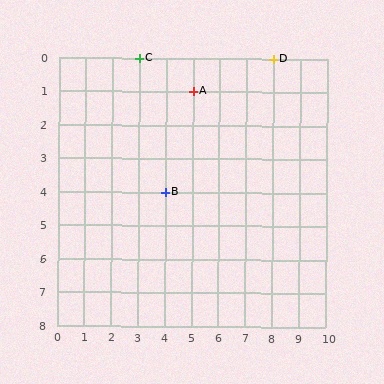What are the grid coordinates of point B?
Point B is at grid coordinates (4, 4).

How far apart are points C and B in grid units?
Points C and B are 1 column and 4 rows apart (about 4.1 grid units diagonally).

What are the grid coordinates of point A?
Point A is at grid coordinates (5, 1).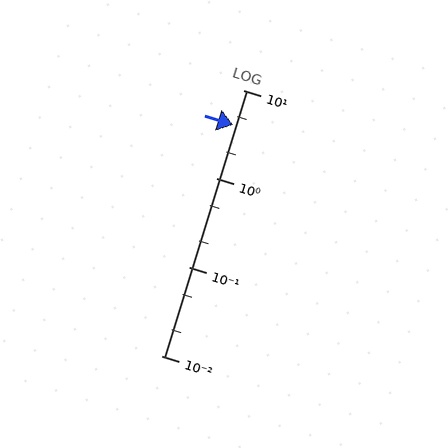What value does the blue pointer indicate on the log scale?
The pointer indicates approximately 4.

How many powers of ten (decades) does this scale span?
The scale spans 3 decades, from 0.01 to 10.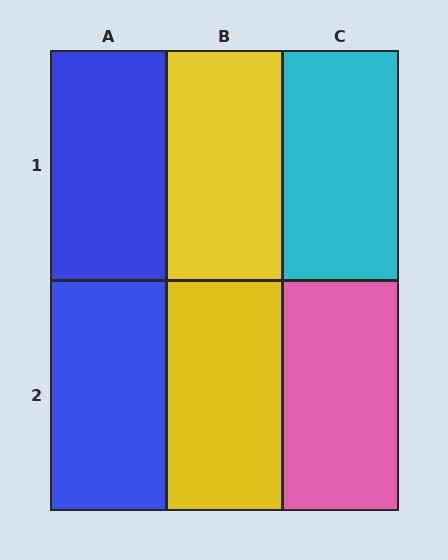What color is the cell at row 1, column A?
Blue.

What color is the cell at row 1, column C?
Cyan.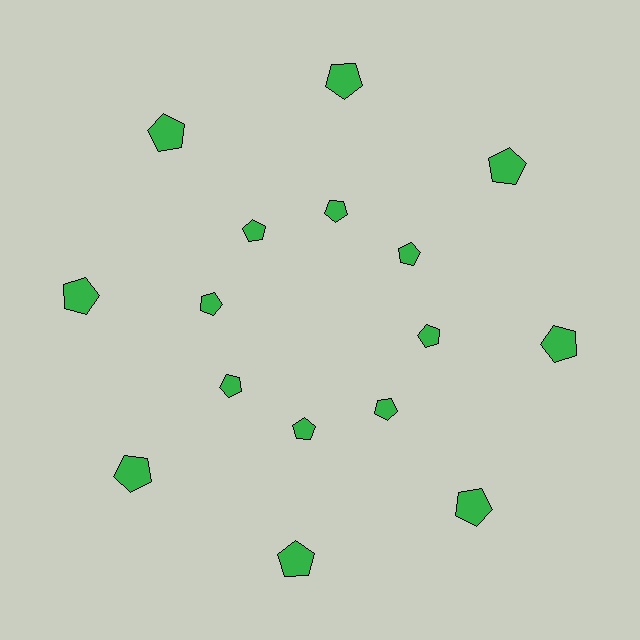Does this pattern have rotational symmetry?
Yes, this pattern has 8-fold rotational symmetry. It looks the same after rotating 45 degrees around the center.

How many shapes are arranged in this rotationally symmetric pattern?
There are 16 shapes, arranged in 8 groups of 2.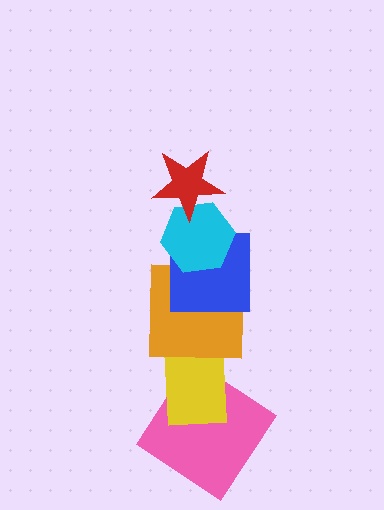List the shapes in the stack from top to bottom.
From top to bottom: the red star, the cyan hexagon, the blue square, the orange square, the yellow rectangle, the pink diamond.